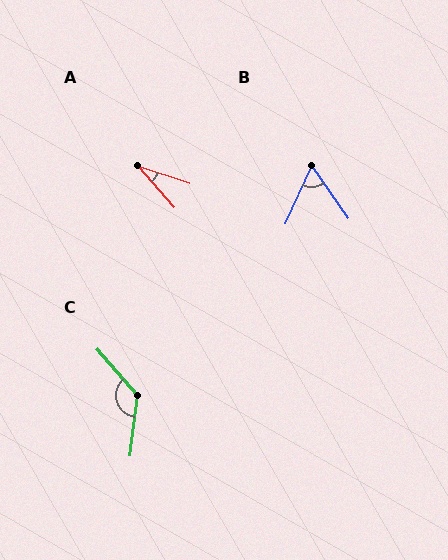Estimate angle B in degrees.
Approximately 60 degrees.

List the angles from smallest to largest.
A (30°), B (60°), C (132°).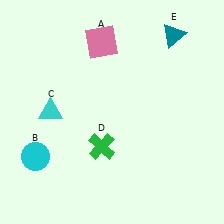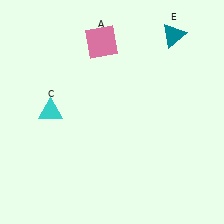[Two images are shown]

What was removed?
The cyan circle (B), the green cross (D) were removed in Image 2.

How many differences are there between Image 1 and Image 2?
There are 2 differences between the two images.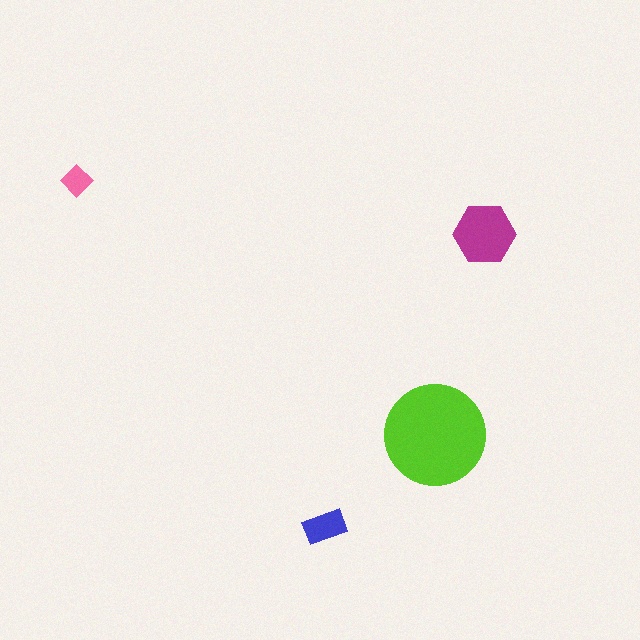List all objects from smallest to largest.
The pink diamond, the blue rectangle, the magenta hexagon, the lime circle.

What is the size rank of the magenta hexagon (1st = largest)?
2nd.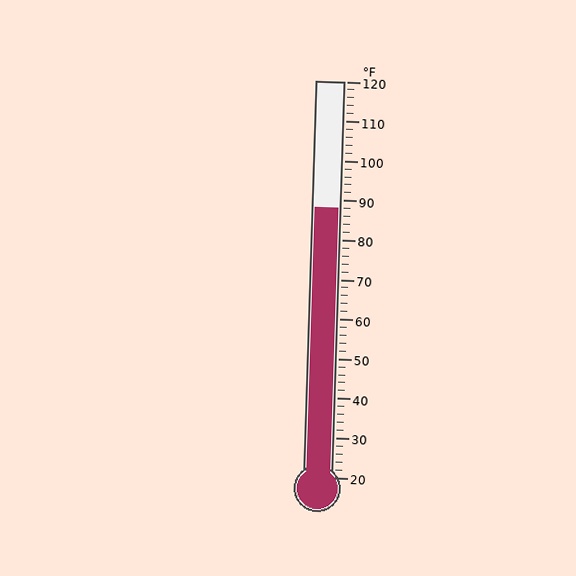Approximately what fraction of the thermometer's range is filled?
The thermometer is filled to approximately 70% of its range.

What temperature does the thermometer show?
The thermometer shows approximately 88°F.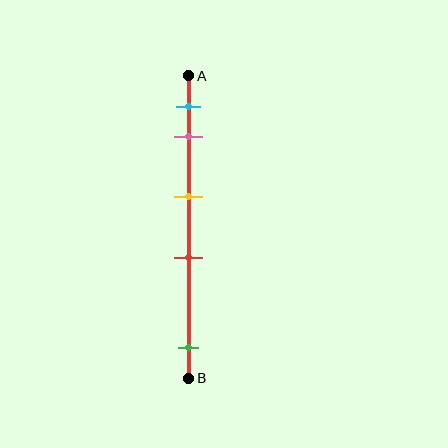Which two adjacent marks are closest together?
The cyan and pink marks are the closest adjacent pair.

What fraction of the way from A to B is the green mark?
The green mark is approximately 90% (0.9) of the way from A to B.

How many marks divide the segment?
There are 5 marks dividing the segment.